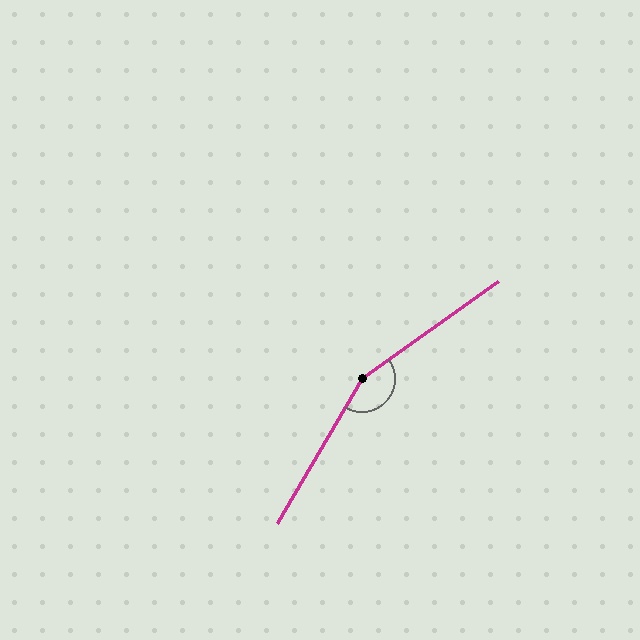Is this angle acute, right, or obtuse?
It is obtuse.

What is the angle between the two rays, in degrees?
Approximately 156 degrees.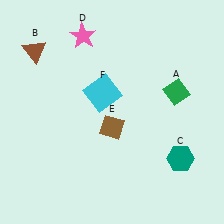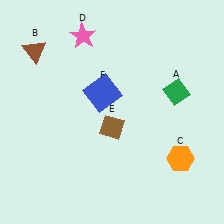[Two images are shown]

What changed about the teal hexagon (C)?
In Image 1, C is teal. In Image 2, it changed to orange.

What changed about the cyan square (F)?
In Image 1, F is cyan. In Image 2, it changed to blue.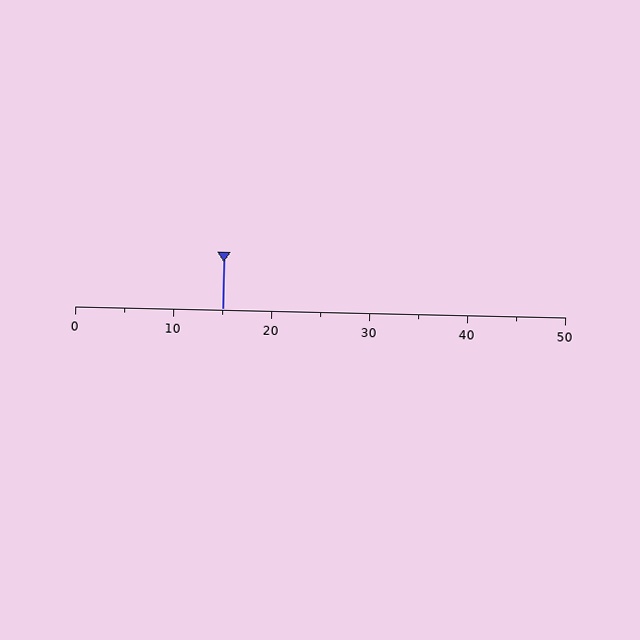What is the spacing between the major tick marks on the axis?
The major ticks are spaced 10 apart.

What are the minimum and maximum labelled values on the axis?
The axis runs from 0 to 50.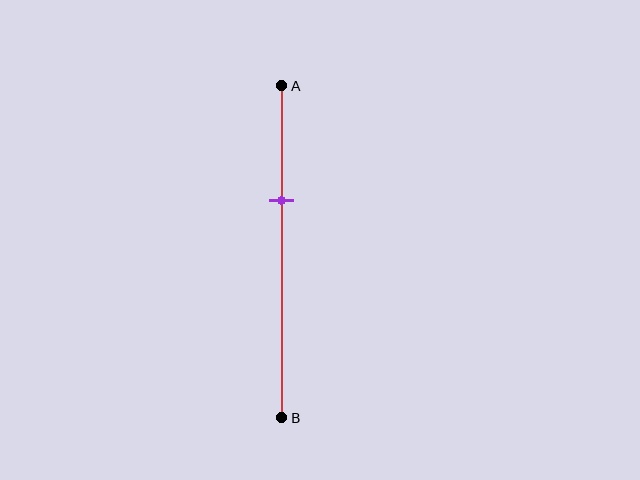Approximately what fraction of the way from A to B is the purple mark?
The purple mark is approximately 35% of the way from A to B.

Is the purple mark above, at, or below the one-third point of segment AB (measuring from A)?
The purple mark is approximately at the one-third point of segment AB.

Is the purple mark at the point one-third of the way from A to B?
Yes, the mark is approximately at the one-third point.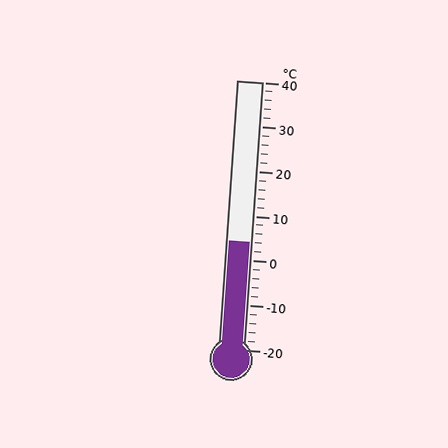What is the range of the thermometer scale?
The thermometer scale ranges from -20°C to 40°C.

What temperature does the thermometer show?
The thermometer shows approximately 4°C.